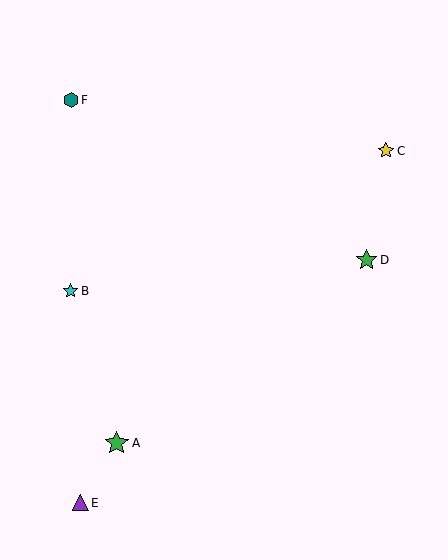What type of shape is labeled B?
Shape B is a cyan star.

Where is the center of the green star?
The center of the green star is at (367, 260).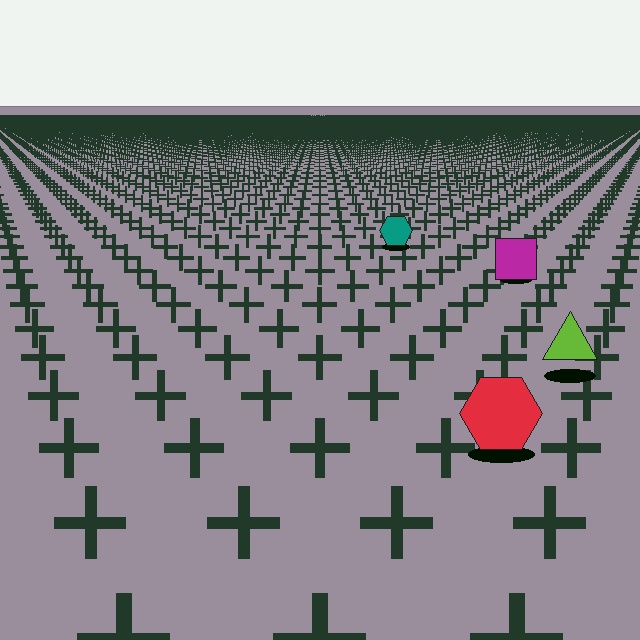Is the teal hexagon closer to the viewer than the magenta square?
No. The magenta square is closer — you can tell from the texture gradient: the ground texture is coarser near it.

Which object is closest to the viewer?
The red hexagon is closest. The texture marks near it are larger and more spread out.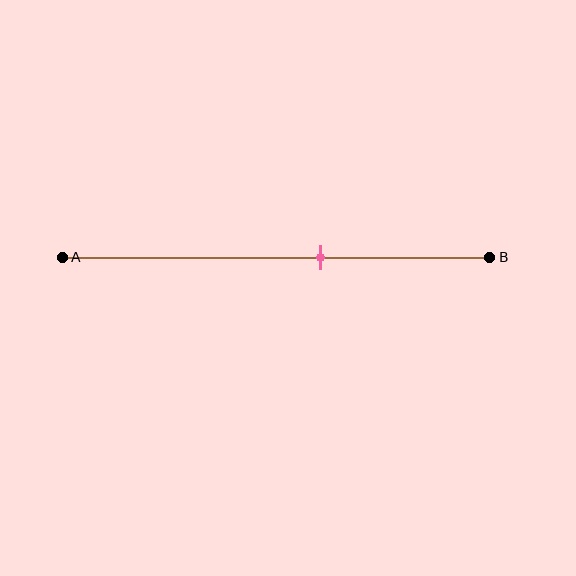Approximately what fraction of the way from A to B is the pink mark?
The pink mark is approximately 60% of the way from A to B.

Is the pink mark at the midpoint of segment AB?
No, the mark is at about 60% from A, not at the 50% midpoint.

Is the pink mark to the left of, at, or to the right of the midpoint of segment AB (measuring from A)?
The pink mark is to the right of the midpoint of segment AB.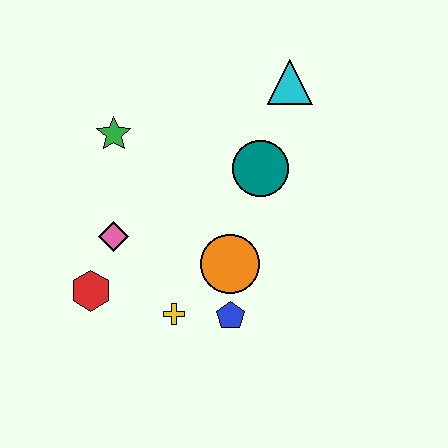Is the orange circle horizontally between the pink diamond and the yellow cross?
No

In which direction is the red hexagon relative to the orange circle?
The red hexagon is to the left of the orange circle.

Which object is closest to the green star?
The pink diamond is closest to the green star.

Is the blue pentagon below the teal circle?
Yes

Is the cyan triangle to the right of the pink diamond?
Yes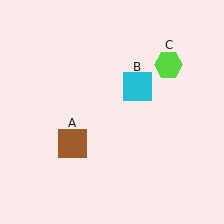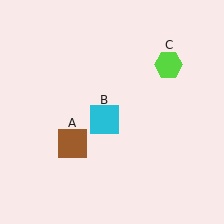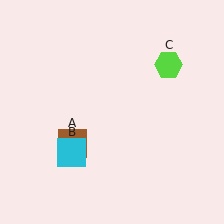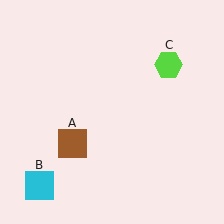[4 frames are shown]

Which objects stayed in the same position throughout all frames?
Brown square (object A) and lime hexagon (object C) remained stationary.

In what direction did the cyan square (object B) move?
The cyan square (object B) moved down and to the left.